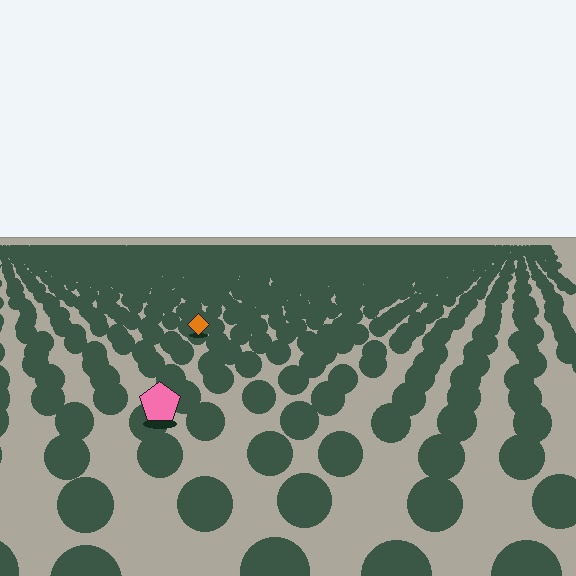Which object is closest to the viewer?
The pink pentagon is closest. The texture marks near it are larger and more spread out.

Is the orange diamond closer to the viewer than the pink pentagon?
No. The pink pentagon is closer — you can tell from the texture gradient: the ground texture is coarser near it.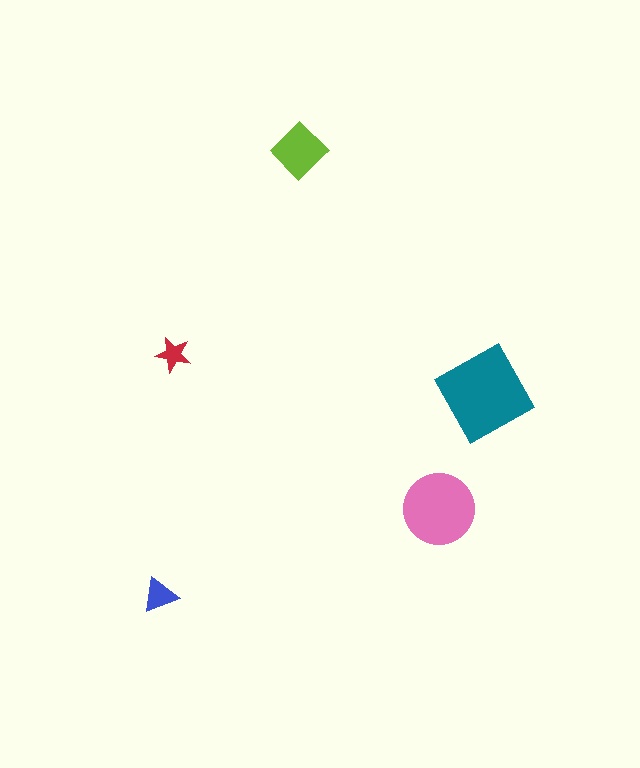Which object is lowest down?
The blue triangle is bottommost.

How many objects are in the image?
There are 5 objects in the image.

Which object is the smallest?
The red star.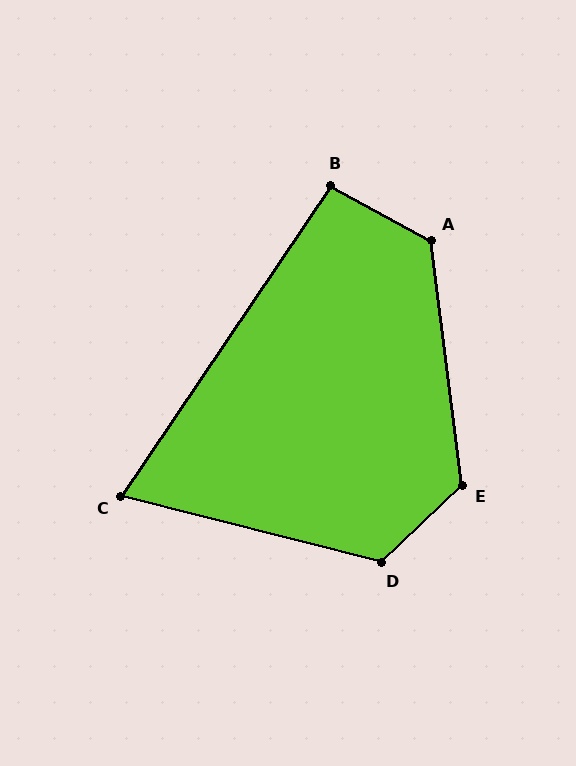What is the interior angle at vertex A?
Approximately 126 degrees (obtuse).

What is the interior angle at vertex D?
Approximately 122 degrees (obtuse).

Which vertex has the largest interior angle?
E, at approximately 126 degrees.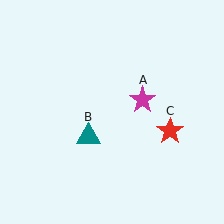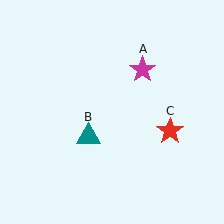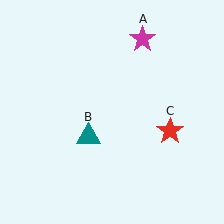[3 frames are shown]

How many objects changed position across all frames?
1 object changed position: magenta star (object A).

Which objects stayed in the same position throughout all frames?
Teal triangle (object B) and red star (object C) remained stationary.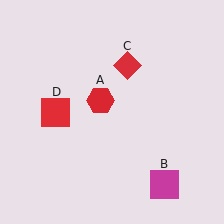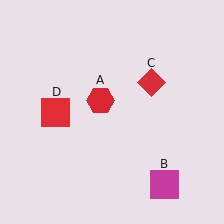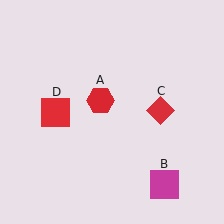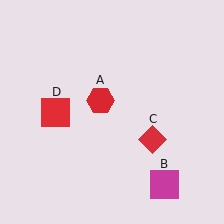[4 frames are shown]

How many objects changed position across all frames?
1 object changed position: red diamond (object C).